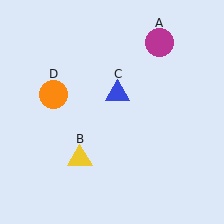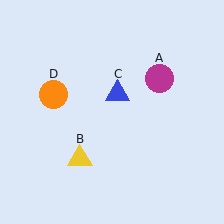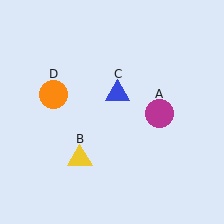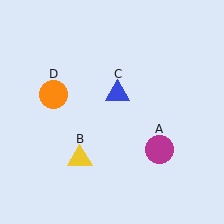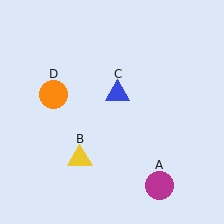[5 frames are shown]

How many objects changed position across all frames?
1 object changed position: magenta circle (object A).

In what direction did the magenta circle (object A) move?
The magenta circle (object A) moved down.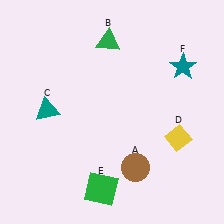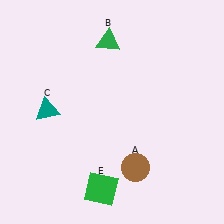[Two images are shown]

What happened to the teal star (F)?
The teal star (F) was removed in Image 2. It was in the top-right area of Image 1.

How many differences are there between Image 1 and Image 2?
There are 2 differences between the two images.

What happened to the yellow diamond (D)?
The yellow diamond (D) was removed in Image 2. It was in the bottom-right area of Image 1.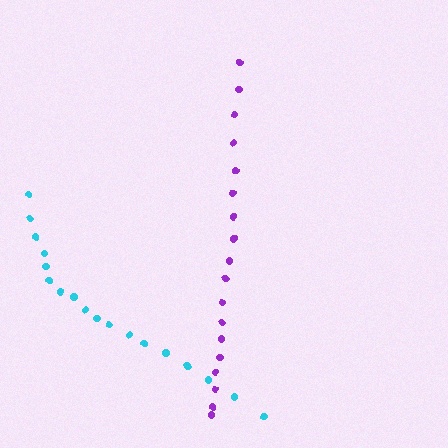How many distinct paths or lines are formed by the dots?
There are 2 distinct paths.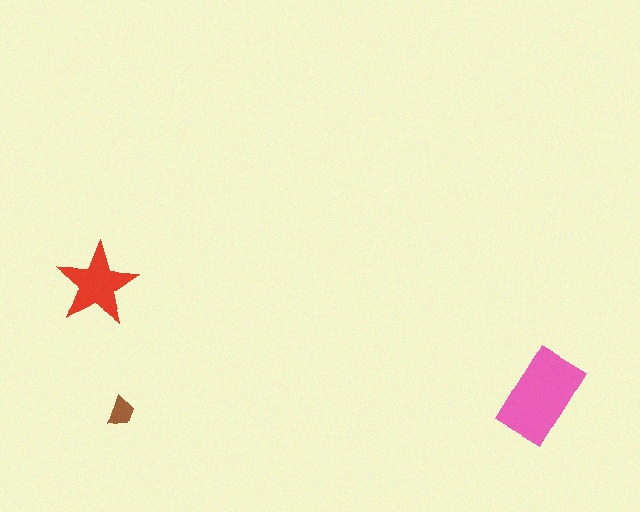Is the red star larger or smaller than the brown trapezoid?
Larger.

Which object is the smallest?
The brown trapezoid.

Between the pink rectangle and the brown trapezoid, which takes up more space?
The pink rectangle.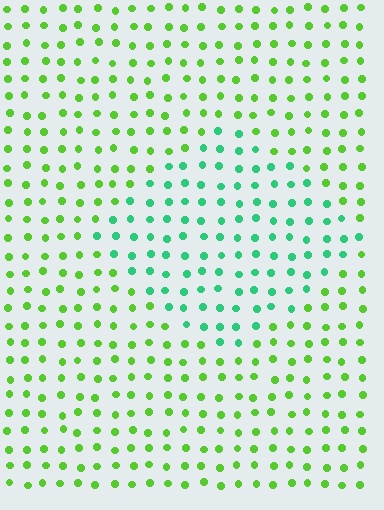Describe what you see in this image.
The image is filled with small lime elements in a uniform arrangement. A diamond-shaped region is visible where the elements are tinted to a slightly different hue, forming a subtle color boundary.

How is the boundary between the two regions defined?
The boundary is defined purely by a slight shift in hue (about 45 degrees). Spacing, size, and orientation are identical on both sides.